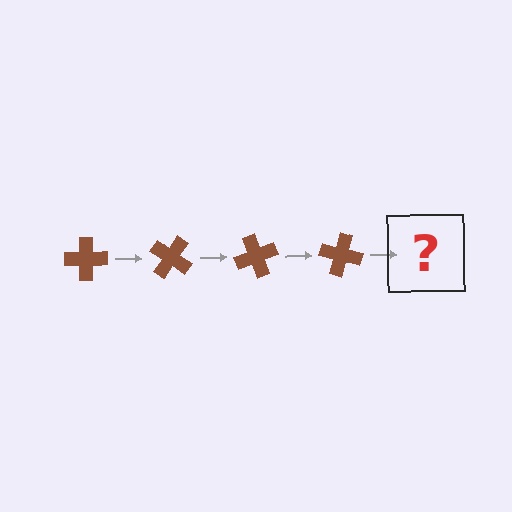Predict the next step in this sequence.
The next step is a brown cross rotated 140 degrees.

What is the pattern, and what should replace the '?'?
The pattern is that the cross rotates 35 degrees each step. The '?' should be a brown cross rotated 140 degrees.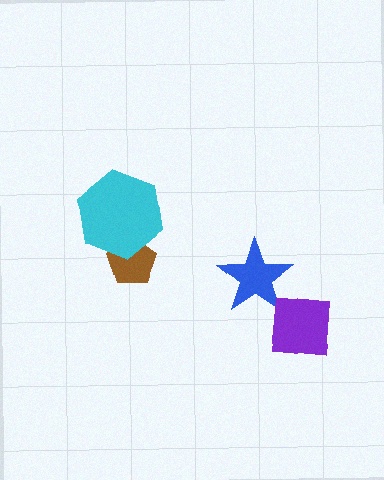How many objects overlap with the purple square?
1 object overlaps with the purple square.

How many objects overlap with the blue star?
1 object overlaps with the blue star.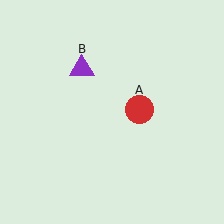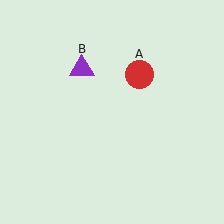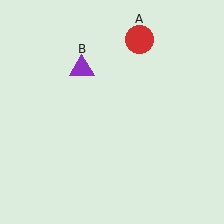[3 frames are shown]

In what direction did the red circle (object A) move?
The red circle (object A) moved up.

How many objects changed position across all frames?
1 object changed position: red circle (object A).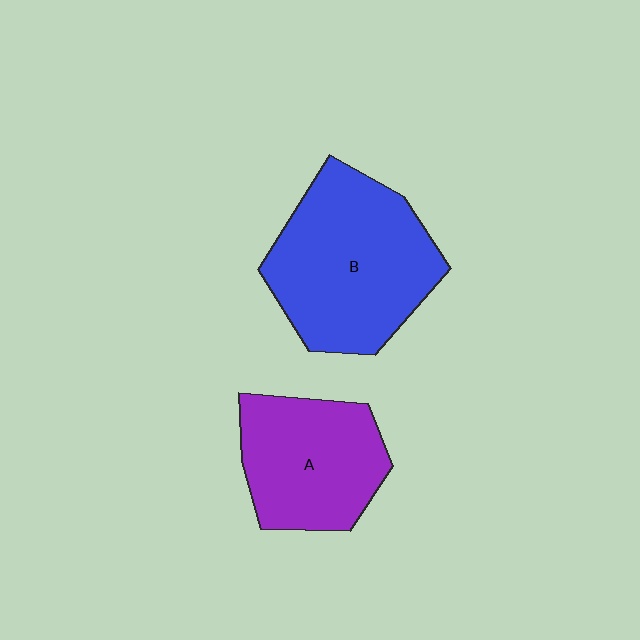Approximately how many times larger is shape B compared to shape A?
Approximately 1.4 times.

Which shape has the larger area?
Shape B (blue).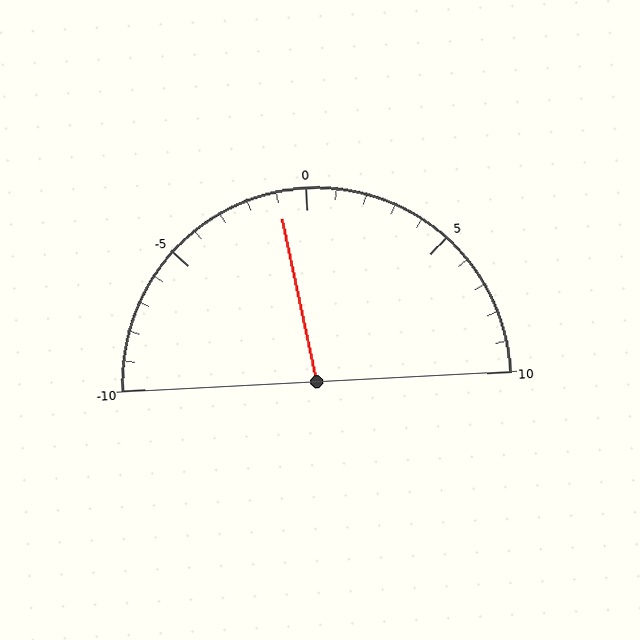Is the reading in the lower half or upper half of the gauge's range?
The reading is in the lower half of the range (-10 to 10).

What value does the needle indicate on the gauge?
The needle indicates approximately -1.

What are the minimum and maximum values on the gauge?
The gauge ranges from -10 to 10.